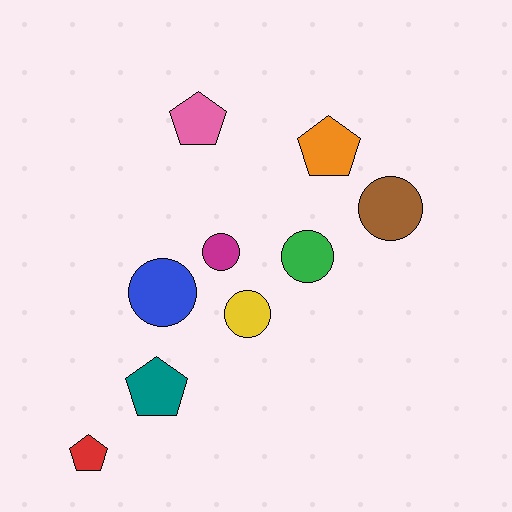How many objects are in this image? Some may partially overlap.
There are 9 objects.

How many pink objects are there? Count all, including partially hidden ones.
There is 1 pink object.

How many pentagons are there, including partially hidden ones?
There are 4 pentagons.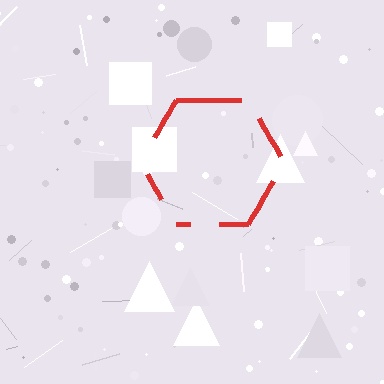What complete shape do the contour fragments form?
The contour fragments form a hexagon.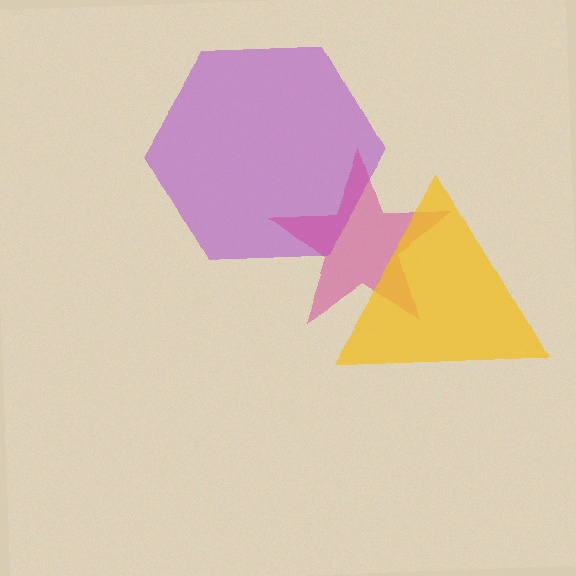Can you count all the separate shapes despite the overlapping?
Yes, there are 3 separate shapes.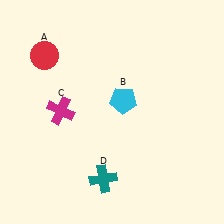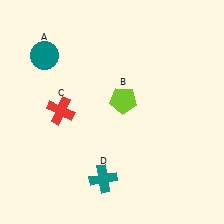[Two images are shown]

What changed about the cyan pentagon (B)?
In Image 1, B is cyan. In Image 2, it changed to lime.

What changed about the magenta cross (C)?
In Image 1, C is magenta. In Image 2, it changed to red.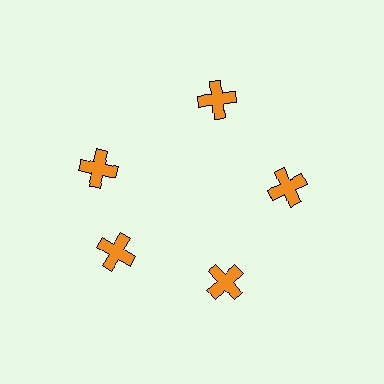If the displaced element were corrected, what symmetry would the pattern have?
It would have 5-fold rotational symmetry — the pattern would map onto itself every 72 degrees.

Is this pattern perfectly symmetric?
No. The 5 orange crosses are arranged in a ring, but one element near the 10 o'clock position is rotated out of alignment along the ring, breaking the 5-fold rotational symmetry.